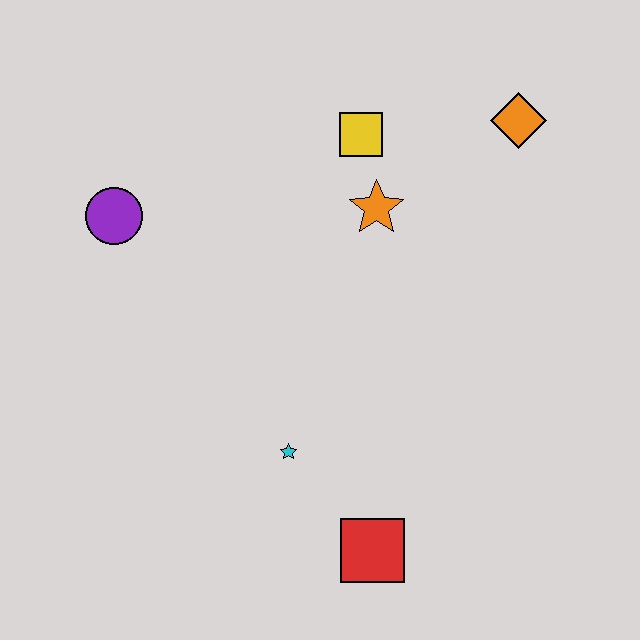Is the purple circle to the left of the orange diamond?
Yes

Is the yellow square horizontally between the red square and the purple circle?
Yes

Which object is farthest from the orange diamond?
The red square is farthest from the orange diamond.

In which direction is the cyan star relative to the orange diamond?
The cyan star is below the orange diamond.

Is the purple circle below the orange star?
Yes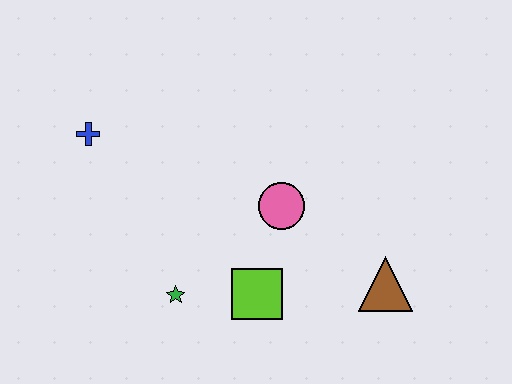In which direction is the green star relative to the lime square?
The green star is to the left of the lime square.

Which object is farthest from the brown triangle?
The blue cross is farthest from the brown triangle.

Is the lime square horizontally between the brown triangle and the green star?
Yes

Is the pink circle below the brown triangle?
No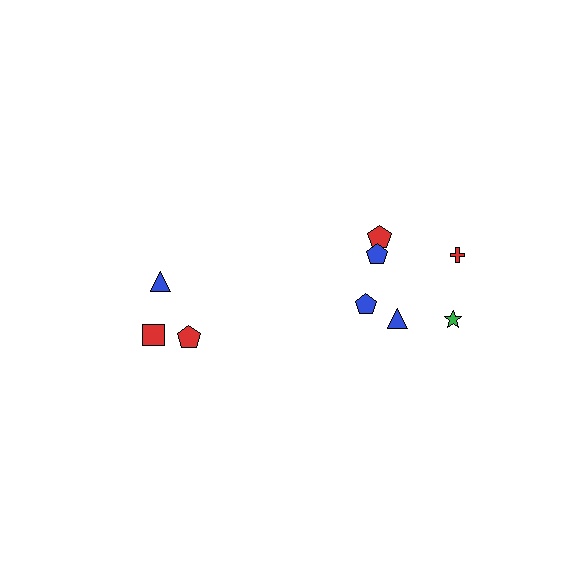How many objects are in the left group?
There are 3 objects.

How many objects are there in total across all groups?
There are 9 objects.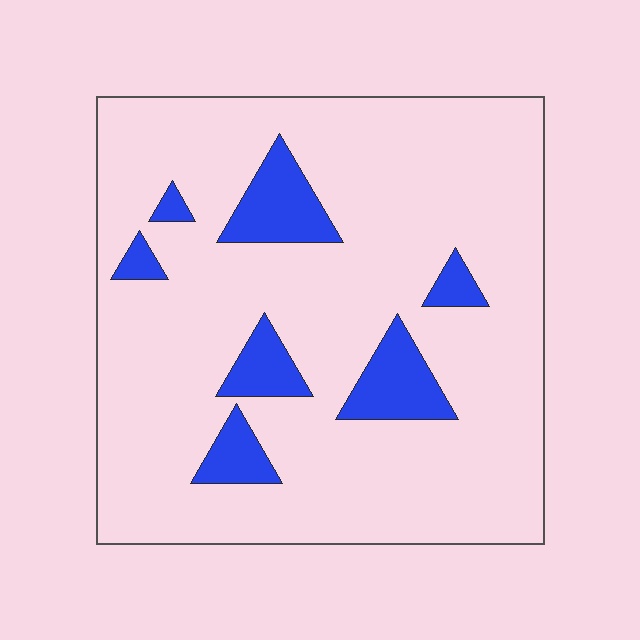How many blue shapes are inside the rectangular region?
7.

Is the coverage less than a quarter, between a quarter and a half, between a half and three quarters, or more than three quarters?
Less than a quarter.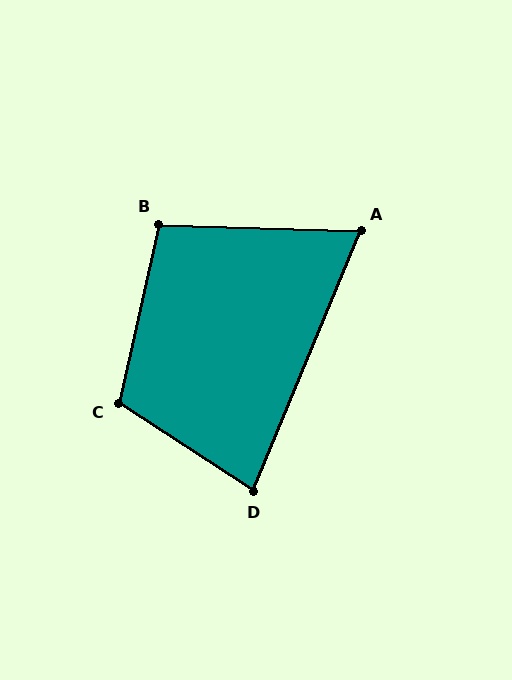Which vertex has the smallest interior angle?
A, at approximately 69 degrees.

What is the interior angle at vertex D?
Approximately 79 degrees (acute).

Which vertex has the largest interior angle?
C, at approximately 111 degrees.